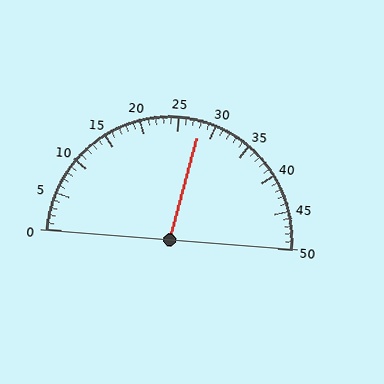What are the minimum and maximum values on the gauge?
The gauge ranges from 0 to 50.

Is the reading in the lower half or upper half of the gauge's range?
The reading is in the upper half of the range (0 to 50).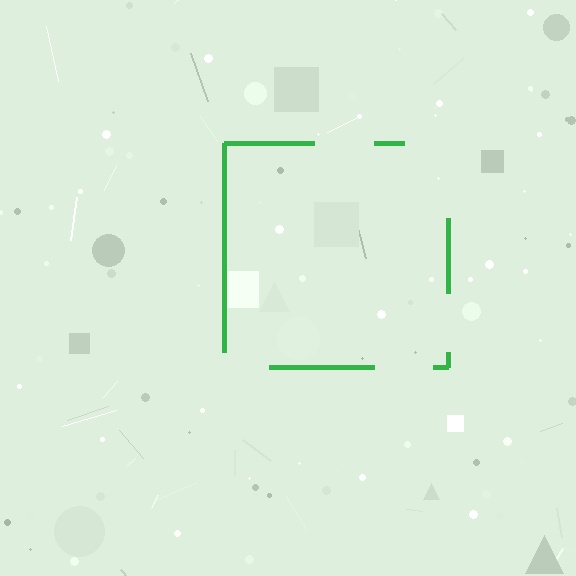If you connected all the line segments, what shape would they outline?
They would outline a square.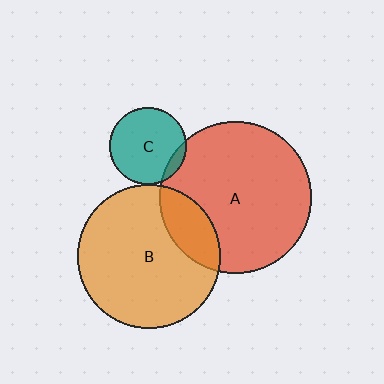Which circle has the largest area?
Circle A (red).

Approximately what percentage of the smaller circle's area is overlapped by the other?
Approximately 5%.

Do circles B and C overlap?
Yes.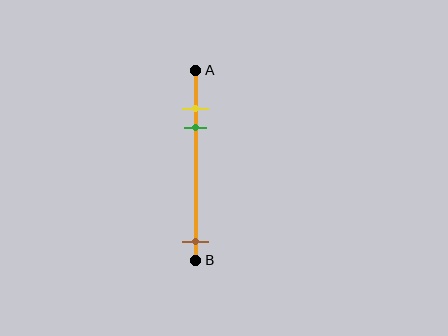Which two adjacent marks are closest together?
The yellow and green marks are the closest adjacent pair.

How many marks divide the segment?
There are 3 marks dividing the segment.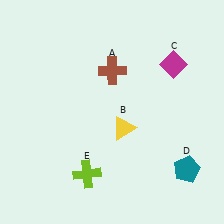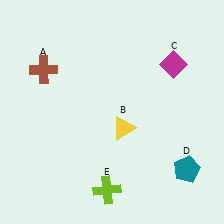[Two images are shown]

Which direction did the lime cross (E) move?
The lime cross (E) moved right.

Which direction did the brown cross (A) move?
The brown cross (A) moved left.